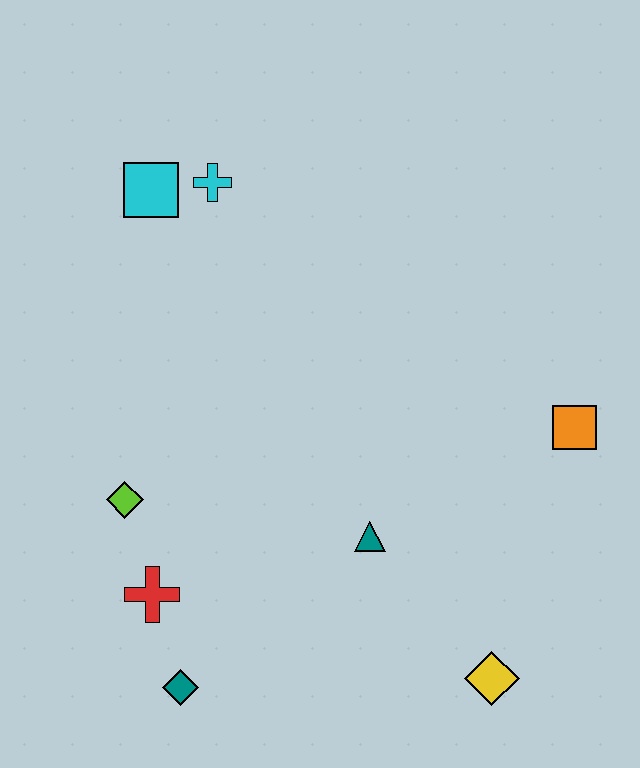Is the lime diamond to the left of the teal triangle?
Yes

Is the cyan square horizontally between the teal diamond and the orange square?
No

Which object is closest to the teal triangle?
The yellow diamond is closest to the teal triangle.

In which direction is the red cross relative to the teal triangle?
The red cross is to the left of the teal triangle.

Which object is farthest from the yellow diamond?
The cyan square is farthest from the yellow diamond.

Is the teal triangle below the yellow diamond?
No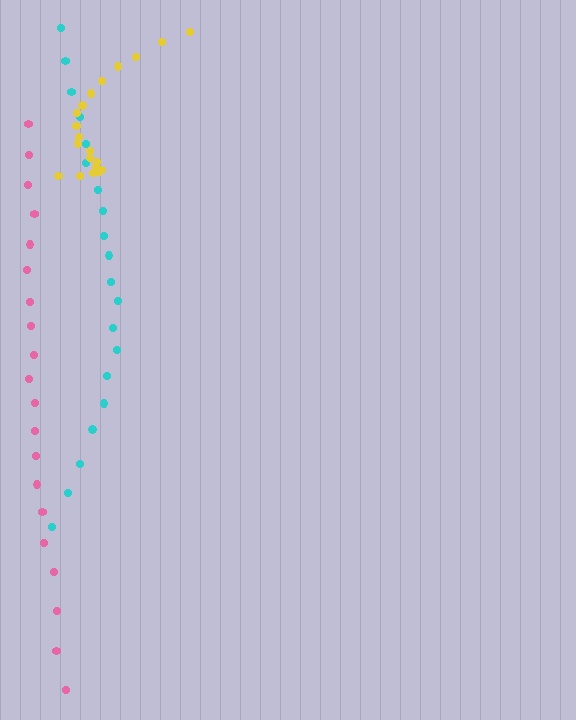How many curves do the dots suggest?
There are 3 distinct paths.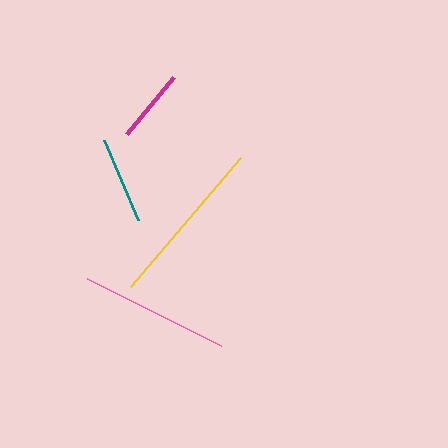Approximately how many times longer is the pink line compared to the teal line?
The pink line is approximately 1.7 times the length of the teal line.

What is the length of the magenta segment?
The magenta segment is approximately 74 pixels long.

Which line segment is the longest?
The yellow line is the longest at approximately 169 pixels.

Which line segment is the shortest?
The magenta line is the shortest at approximately 74 pixels.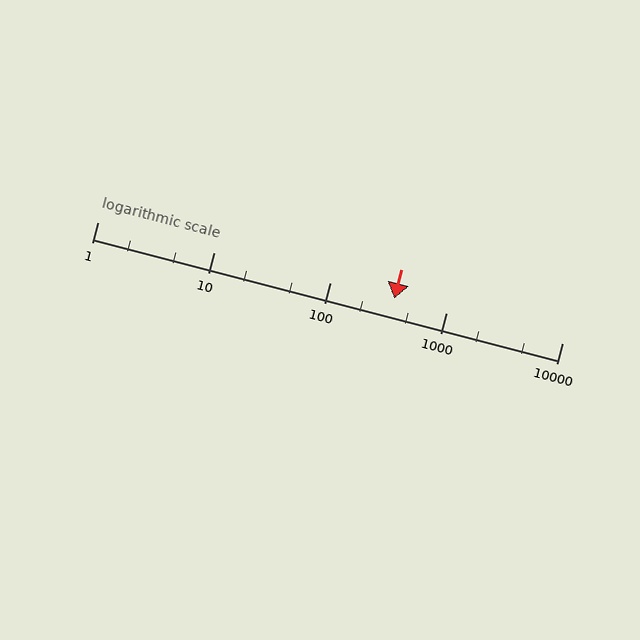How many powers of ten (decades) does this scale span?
The scale spans 4 decades, from 1 to 10000.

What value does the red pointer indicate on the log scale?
The pointer indicates approximately 360.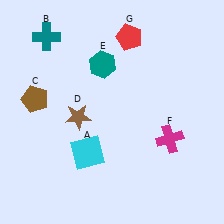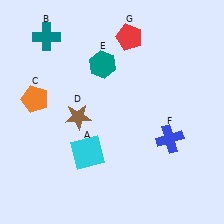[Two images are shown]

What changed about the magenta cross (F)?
In Image 1, F is magenta. In Image 2, it changed to blue.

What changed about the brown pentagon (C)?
In Image 1, C is brown. In Image 2, it changed to orange.